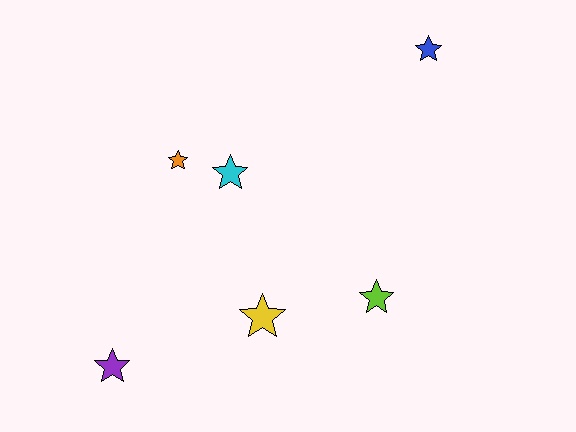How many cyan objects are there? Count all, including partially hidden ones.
There is 1 cyan object.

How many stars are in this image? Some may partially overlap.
There are 6 stars.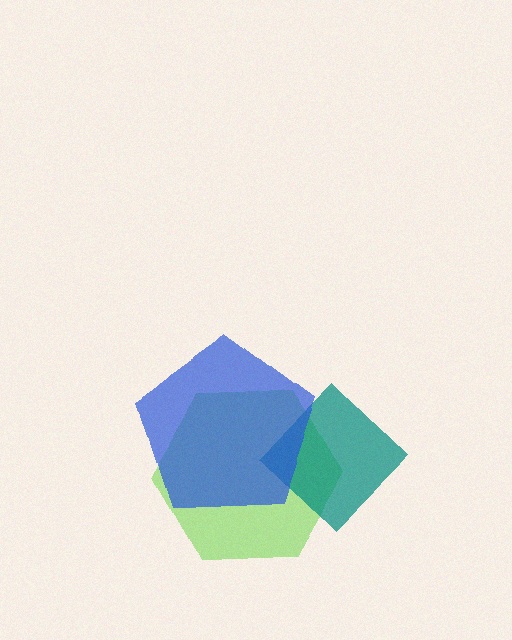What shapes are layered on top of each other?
The layered shapes are: a lime hexagon, a teal diamond, a blue pentagon.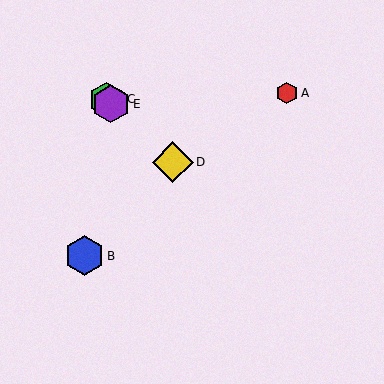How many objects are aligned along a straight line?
3 objects (C, D, E) are aligned along a straight line.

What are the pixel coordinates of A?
Object A is at (287, 93).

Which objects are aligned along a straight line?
Objects C, D, E are aligned along a straight line.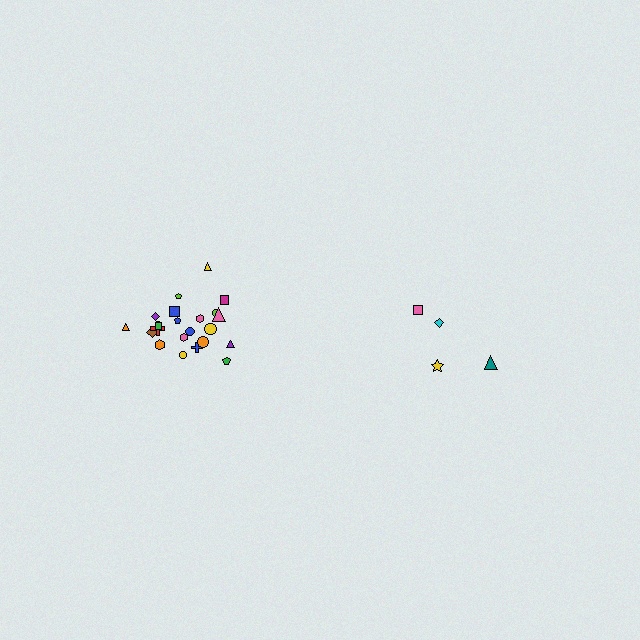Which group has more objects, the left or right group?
The left group.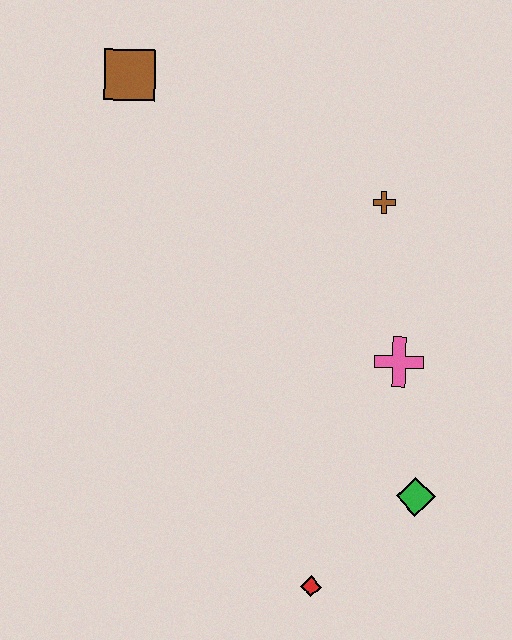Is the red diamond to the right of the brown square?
Yes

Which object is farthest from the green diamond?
The brown square is farthest from the green diamond.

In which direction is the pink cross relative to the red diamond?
The pink cross is above the red diamond.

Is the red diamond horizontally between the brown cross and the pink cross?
No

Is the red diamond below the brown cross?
Yes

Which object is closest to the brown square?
The brown cross is closest to the brown square.